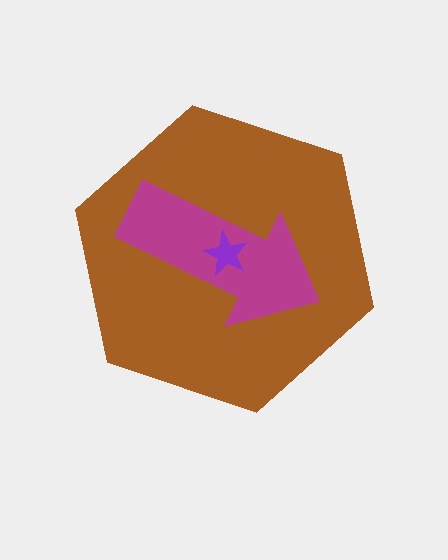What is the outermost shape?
The brown hexagon.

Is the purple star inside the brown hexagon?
Yes.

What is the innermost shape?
The purple star.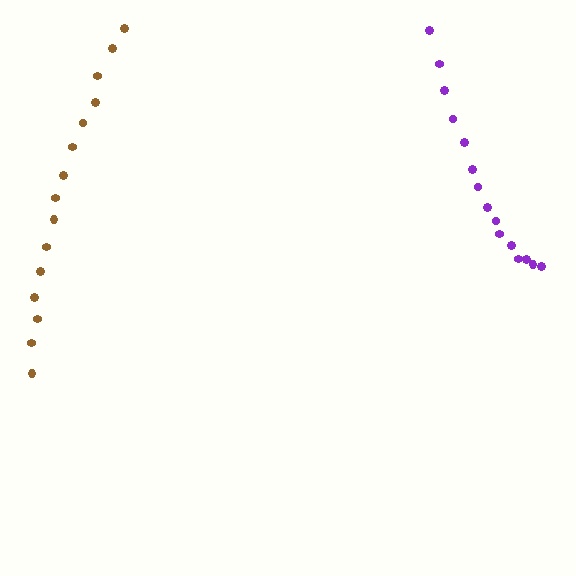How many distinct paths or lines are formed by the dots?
There are 2 distinct paths.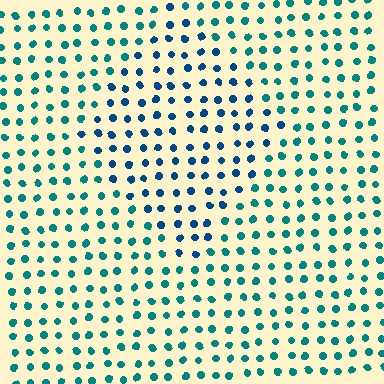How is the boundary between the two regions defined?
The boundary is defined purely by a slight shift in hue (about 31 degrees). Spacing, size, and orientation are identical on both sides.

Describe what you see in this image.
The image is filled with small teal elements in a uniform arrangement. A diamond-shaped region is visible where the elements are tinted to a slightly different hue, forming a subtle color boundary.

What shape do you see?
I see a diamond.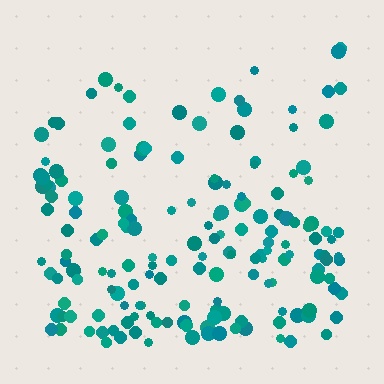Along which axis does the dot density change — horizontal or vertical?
Vertical.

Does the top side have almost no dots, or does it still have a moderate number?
Still a moderate number, just noticeably fewer than the bottom.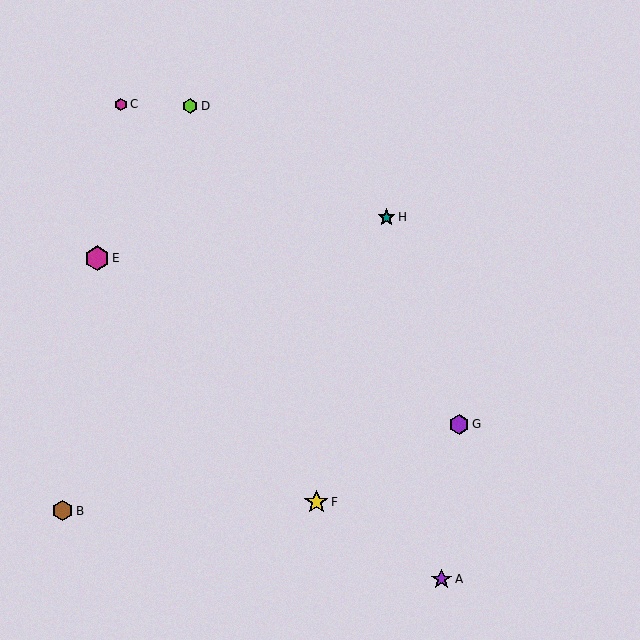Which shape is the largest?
The magenta hexagon (labeled E) is the largest.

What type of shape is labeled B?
Shape B is a brown hexagon.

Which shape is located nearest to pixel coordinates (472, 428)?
The purple hexagon (labeled G) at (459, 424) is nearest to that location.